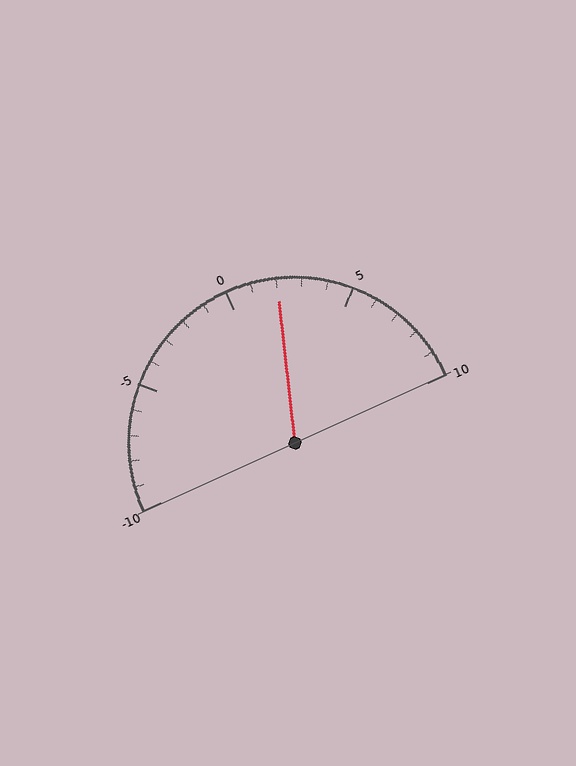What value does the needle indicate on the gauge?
The needle indicates approximately 2.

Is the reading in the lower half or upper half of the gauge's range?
The reading is in the upper half of the range (-10 to 10).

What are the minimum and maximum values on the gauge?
The gauge ranges from -10 to 10.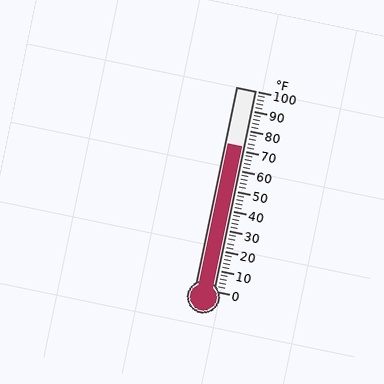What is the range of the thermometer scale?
The thermometer scale ranges from 0°F to 100°F.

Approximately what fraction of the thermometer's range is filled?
The thermometer is filled to approximately 70% of its range.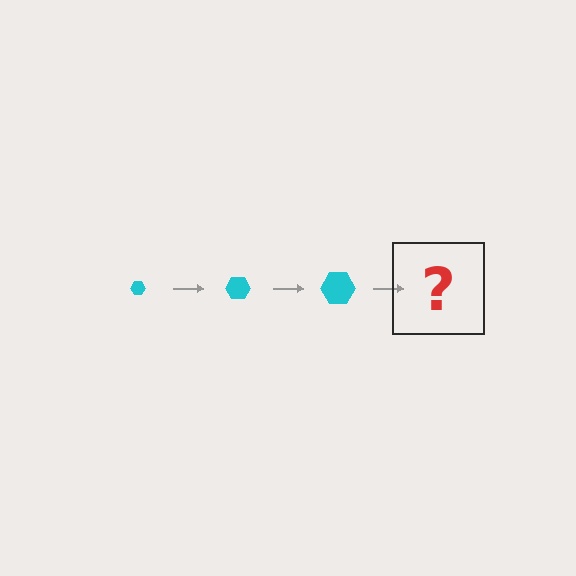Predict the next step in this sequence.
The next step is a cyan hexagon, larger than the previous one.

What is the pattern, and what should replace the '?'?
The pattern is that the hexagon gets progressively larger each step. The '?' should be a cyan hexagon, larger than the previous one.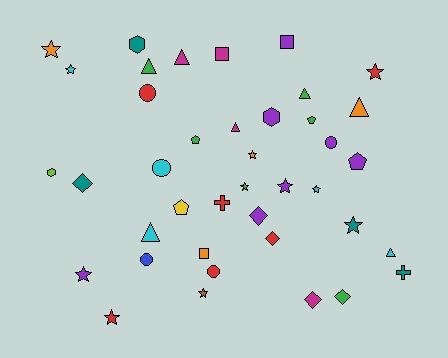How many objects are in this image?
There are 40 objects.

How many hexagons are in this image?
There are 3 hexagons.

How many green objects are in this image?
There are 6 green objects.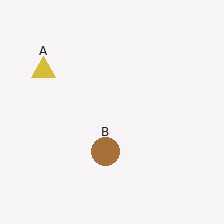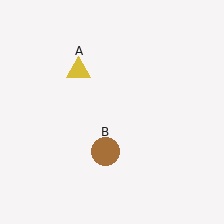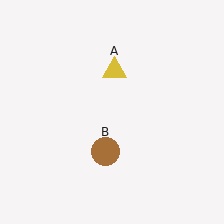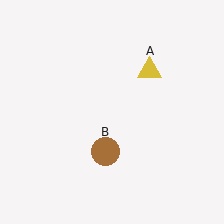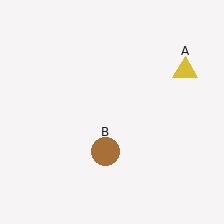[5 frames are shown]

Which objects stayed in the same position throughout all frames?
Brown circle (object B) remained stationary.